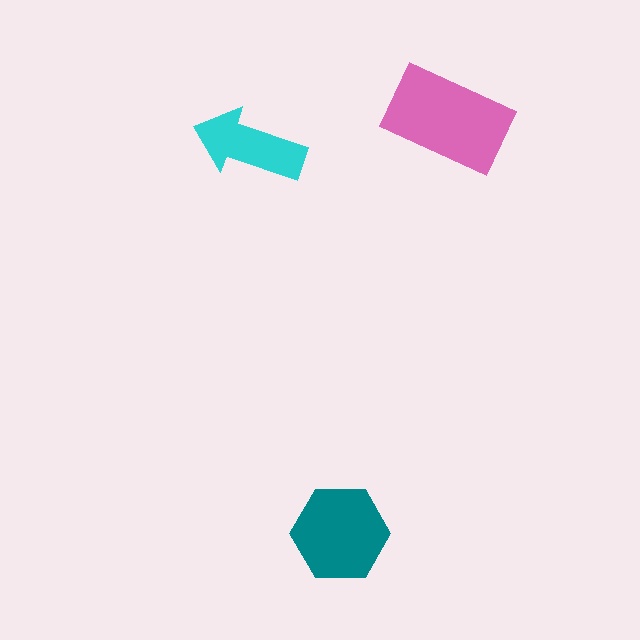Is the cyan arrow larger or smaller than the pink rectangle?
Smaller.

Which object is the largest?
The pink rectangle.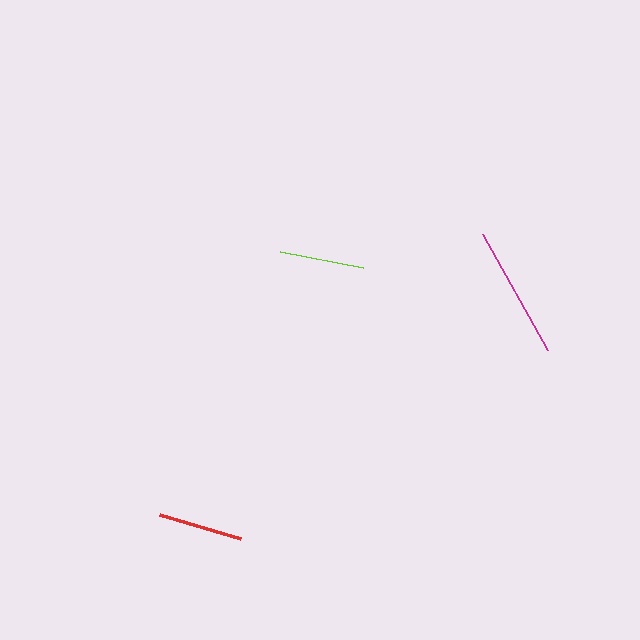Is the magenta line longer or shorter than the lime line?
The magenta line is longer than the lime line.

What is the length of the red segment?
The red segment is approximately 84 pixels long.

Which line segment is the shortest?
The red line is the shortest at approximately 84 pixels.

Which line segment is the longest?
The magenta line is the longest at approximately 134 pixels.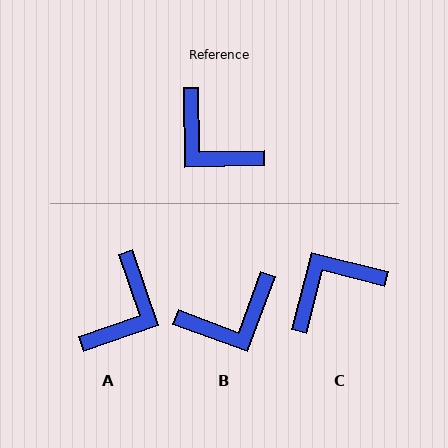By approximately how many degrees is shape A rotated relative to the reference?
Approximately 108 degrees counter-clockwise.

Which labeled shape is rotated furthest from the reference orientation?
A, about 108 degrees away.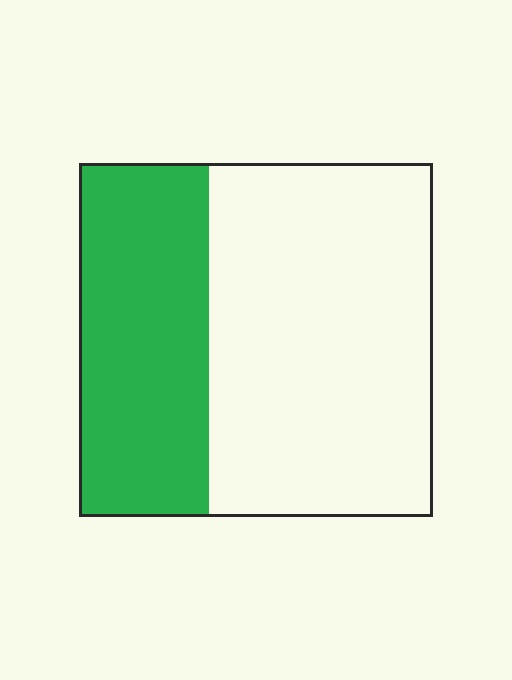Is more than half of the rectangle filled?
No.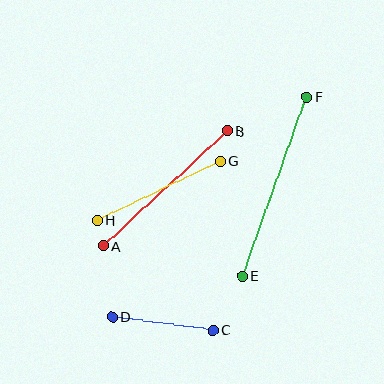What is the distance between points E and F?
The distance is approximately 190 pixels.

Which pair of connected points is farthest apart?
Points E and F are farthest apart.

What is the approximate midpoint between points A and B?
The midpoint is at approximately (165, 188) pixels.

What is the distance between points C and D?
The distance is approximately 102 pixels.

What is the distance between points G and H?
The distance is approximately 136 pixels.